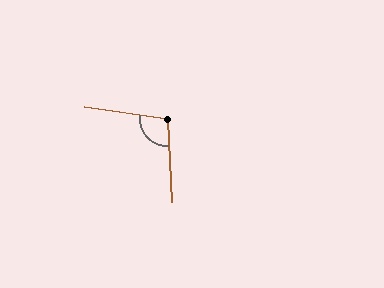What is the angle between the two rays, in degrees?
Approximately 101 degrees.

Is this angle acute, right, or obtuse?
It is obtuse.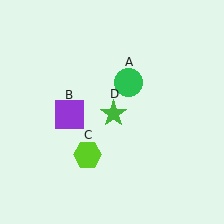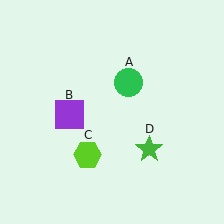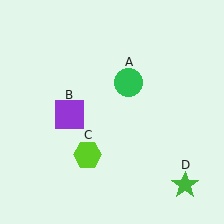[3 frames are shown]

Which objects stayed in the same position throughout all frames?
Green circle (object A) and purple square (object B) and lime hexagon (object C) remained stationary.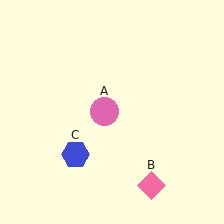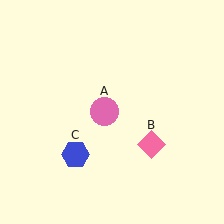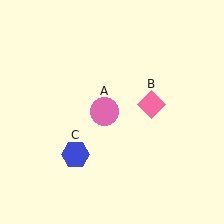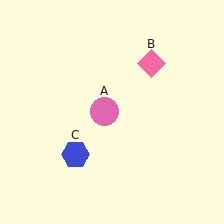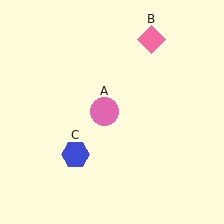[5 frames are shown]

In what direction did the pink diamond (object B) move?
The pink diamond (object B) moved up.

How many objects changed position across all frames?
1 object changed position: pink diamond (object B).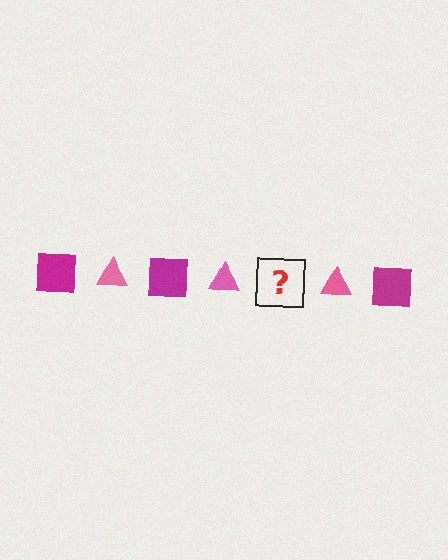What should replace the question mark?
The question mark should be replaced with a magenta square.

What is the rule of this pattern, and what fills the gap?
The rule is that the pattern alternates between magenta square and pink triangle. The gap should be filled with a magenta square.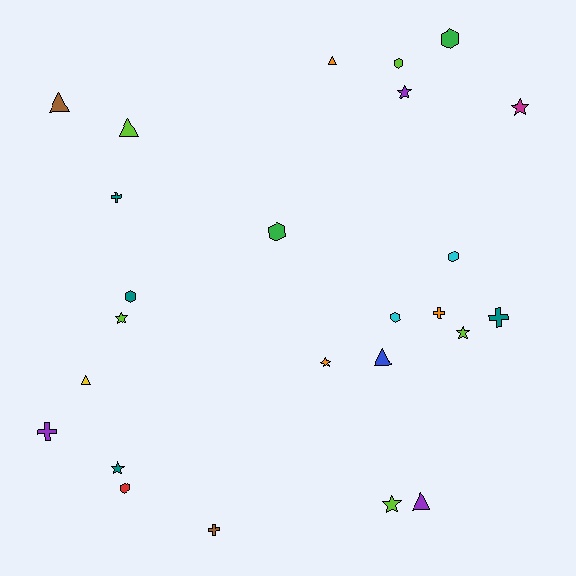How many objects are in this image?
There are 25 objects.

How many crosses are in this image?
There are 5 crosses.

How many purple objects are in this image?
There are 3 purple objects.